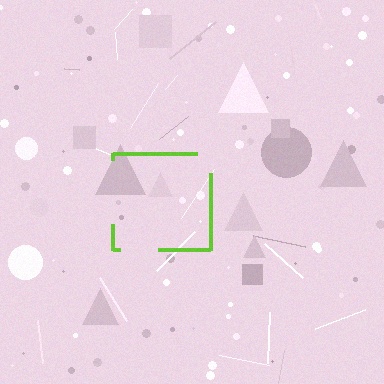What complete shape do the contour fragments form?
The contour fragments form a square.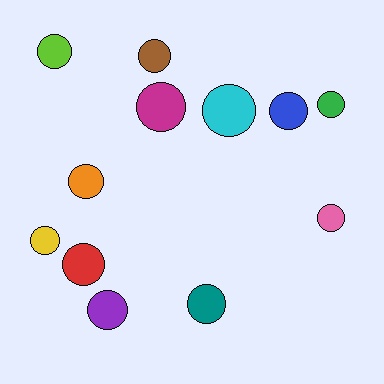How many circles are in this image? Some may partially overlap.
There are 12 circles.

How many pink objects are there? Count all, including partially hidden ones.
There is 1 pink object.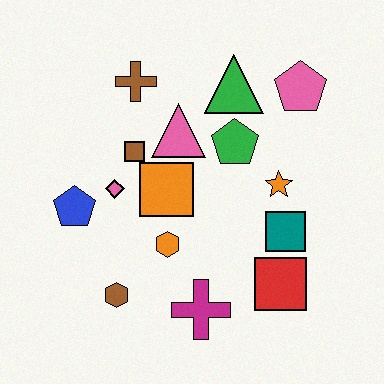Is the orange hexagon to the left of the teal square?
Yes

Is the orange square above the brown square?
No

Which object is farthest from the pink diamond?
The pink pentagon is farthest from the pink diamond.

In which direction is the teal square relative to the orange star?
The teal square is below the orange star.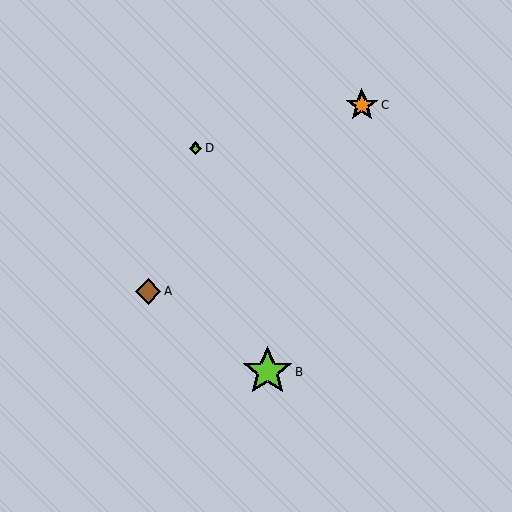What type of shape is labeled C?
Shape C is an orange star.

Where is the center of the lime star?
The center of the lime star is at (268, 372).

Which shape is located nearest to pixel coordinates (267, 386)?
The lime star (labeled B) at (268, 372) is nearest to that location.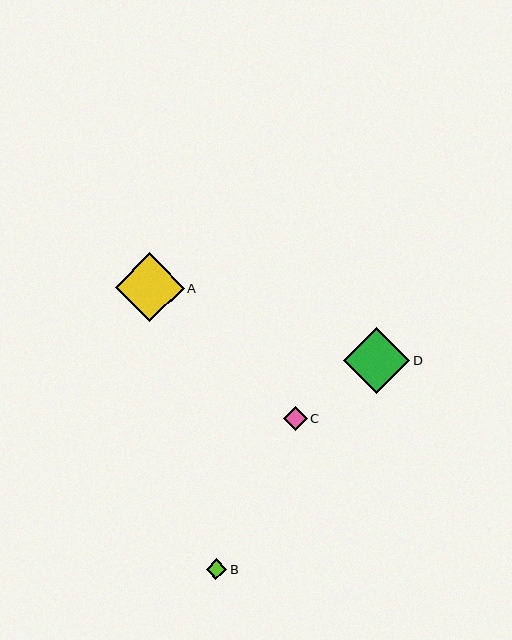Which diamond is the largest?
Diamond A is the largest with a size of approximately 69 pixels.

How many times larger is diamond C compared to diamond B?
Diamond C is approximately 1.2 times the size of diamond B.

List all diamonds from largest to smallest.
From largest to smallest: A, D, C, B.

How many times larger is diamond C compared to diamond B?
Diamond C is approximately 1.2 times the size of diamond B.